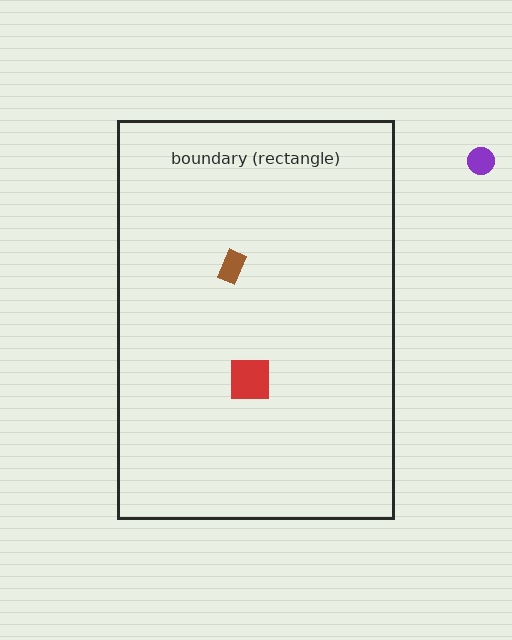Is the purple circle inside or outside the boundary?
Outside.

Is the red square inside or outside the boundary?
Inside.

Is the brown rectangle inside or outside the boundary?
Inside.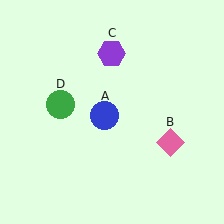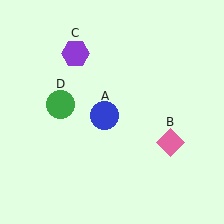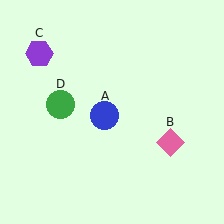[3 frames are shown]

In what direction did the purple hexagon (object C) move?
The purple hexagon (object C) moved left.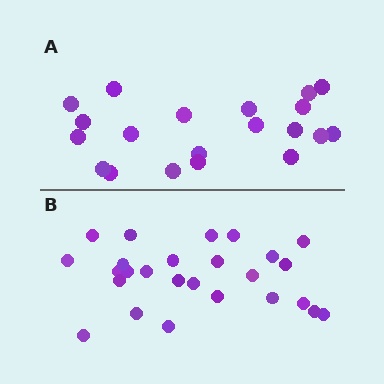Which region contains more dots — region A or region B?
Region B (the bottom region) has more dots.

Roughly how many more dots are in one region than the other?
Region B has about 6 more dots than region A.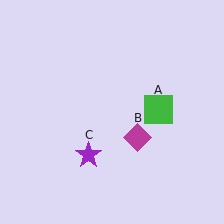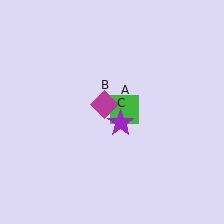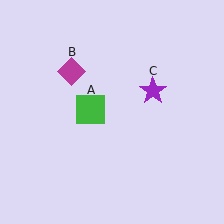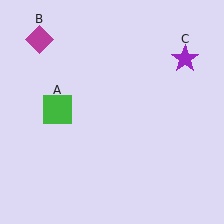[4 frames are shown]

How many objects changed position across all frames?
3 objects changed position: green square (object A), magenta diamond (object B), purple star (object C).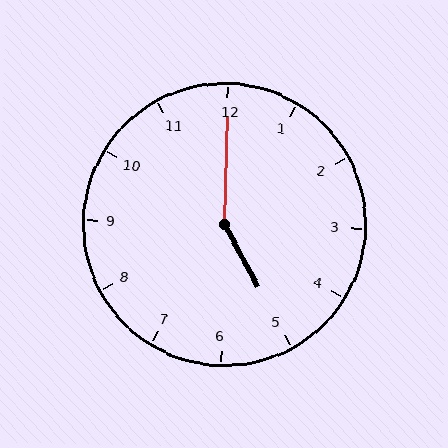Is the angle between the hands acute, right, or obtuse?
It is obtuse.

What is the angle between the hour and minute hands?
Approximately 150 degrees.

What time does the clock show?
5:00.